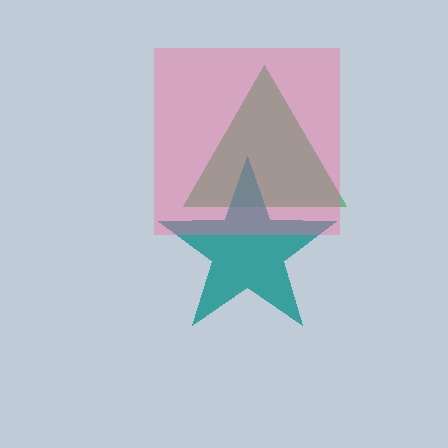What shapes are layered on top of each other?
The layered shapes are: a green triangle, a teal star, a pink square.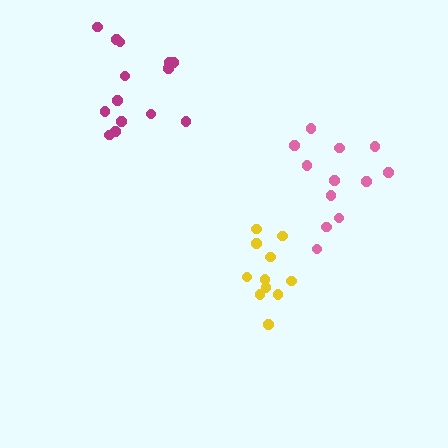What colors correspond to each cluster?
The clusters are colored: yellow, magenta, pink.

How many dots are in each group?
Group 1: 11 dots, Group 2: 14 dots, Group 3: 12 dots (37 total).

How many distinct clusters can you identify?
There are 3 distinct clusters.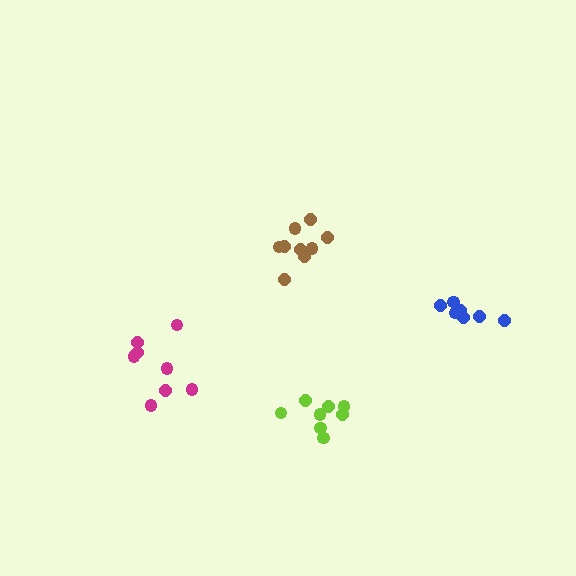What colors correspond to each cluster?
The clusters are colored: brown, magenta, blue, lime.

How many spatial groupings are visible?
There are 4 spatial groupings.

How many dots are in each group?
Group 1: 9 dots, Group 2: 8 dots, Group 3: 7 dots, Group 4: 8 dots (32 total).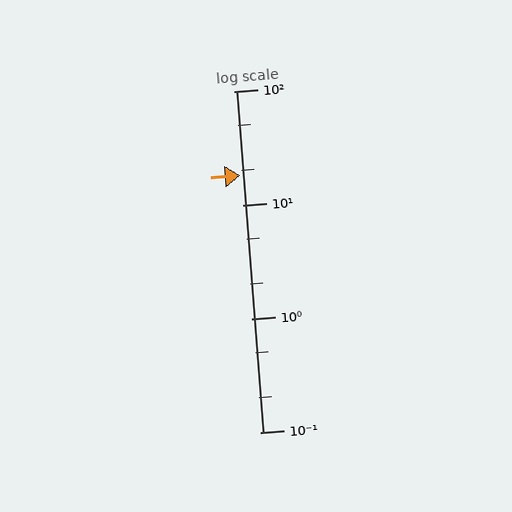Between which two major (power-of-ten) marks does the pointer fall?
The pointer is between 10 and 100.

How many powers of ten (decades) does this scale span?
The scale spans 3 decades, from 0.1 to 100.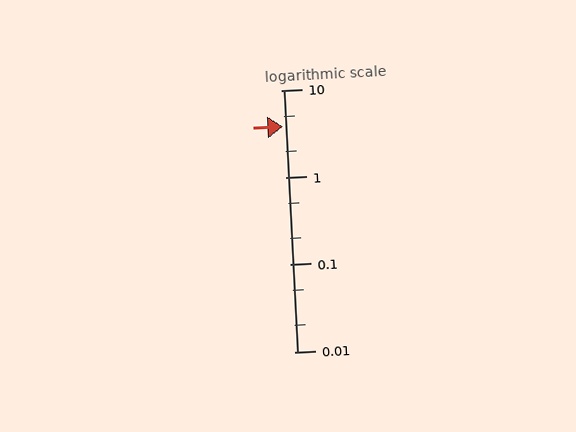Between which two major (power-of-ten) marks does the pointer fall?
The pointer is between 1 and 10.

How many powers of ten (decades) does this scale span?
The scale spans 3 decades, from 0.01 to 10.